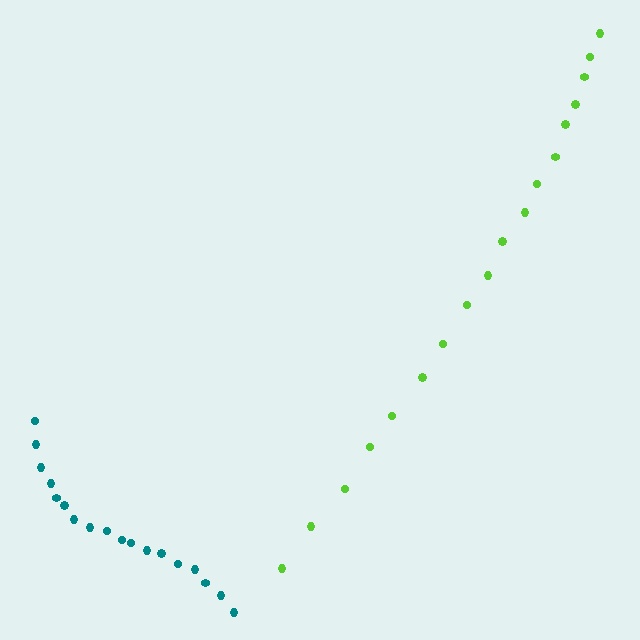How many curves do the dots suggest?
There are 2 distinct paths.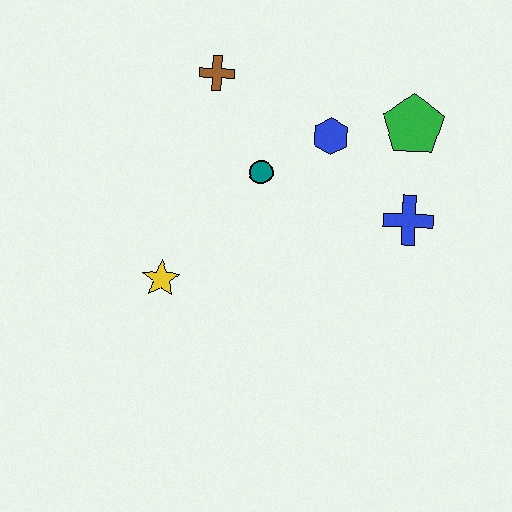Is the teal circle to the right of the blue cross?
No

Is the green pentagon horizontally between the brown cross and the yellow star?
No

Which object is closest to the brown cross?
The teal circle is closest to the brown cross.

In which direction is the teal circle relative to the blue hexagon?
The teal circle is to the left of the blue hexagon.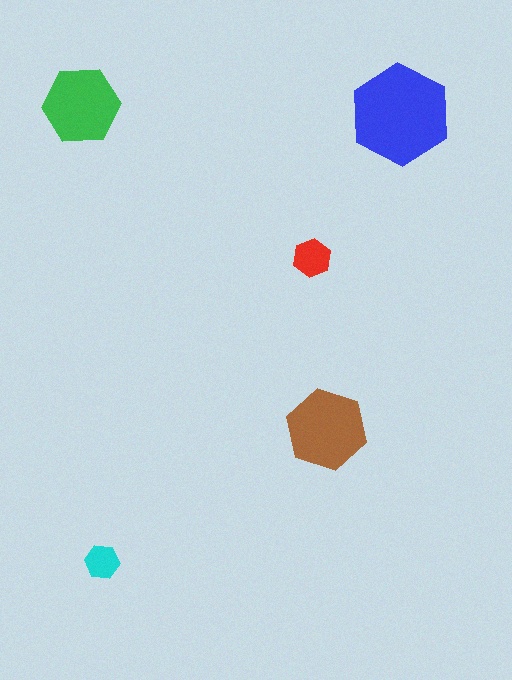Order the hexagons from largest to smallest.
the blue one, the brown one, the green one, the red one, the cyan one.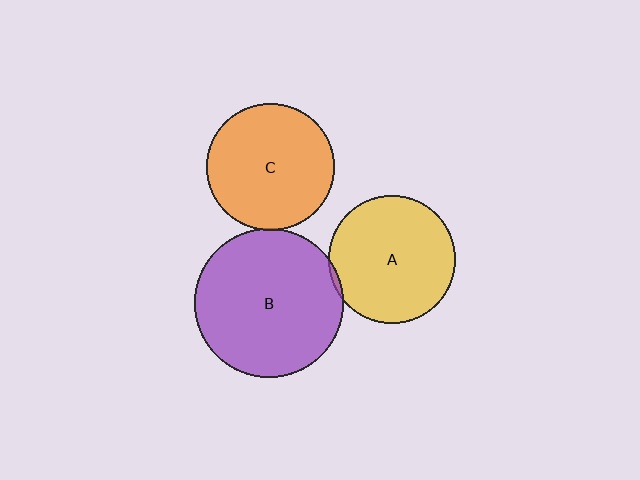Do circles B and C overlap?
Yes.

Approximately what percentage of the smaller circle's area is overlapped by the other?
Approximately 5%.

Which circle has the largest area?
Circle B (purple).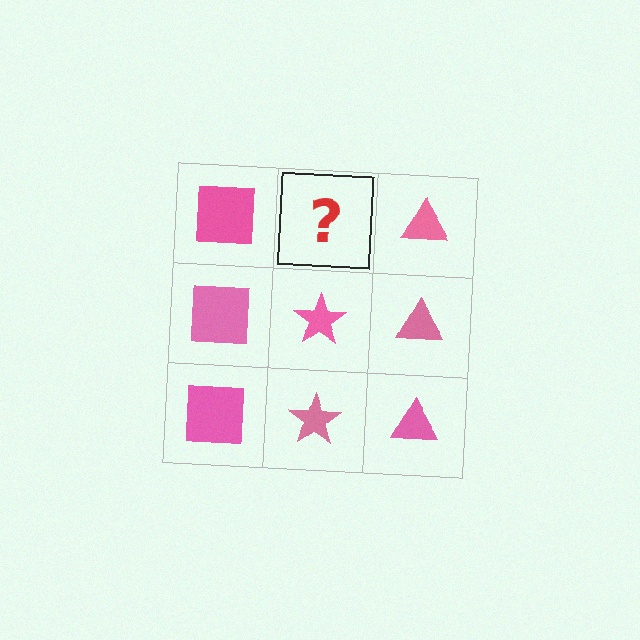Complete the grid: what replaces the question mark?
The question mark should be replaced with a pink star.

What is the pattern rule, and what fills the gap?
The rule is that each column has a consistent shape. The gap should be filled with a pink star.